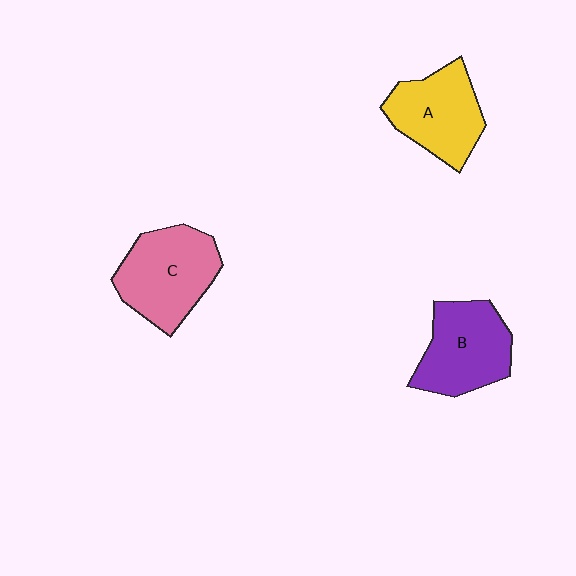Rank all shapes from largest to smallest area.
From largest to smallest: C (pink), B (purple), A (yellow).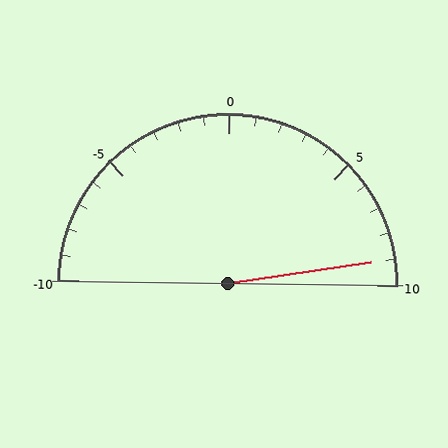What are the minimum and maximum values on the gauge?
The gauge ranges from -10 to 10.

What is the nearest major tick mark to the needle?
The nearest major tick mark is 10.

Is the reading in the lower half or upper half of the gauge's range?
The reading is in the upper half of the range (-10 to 10).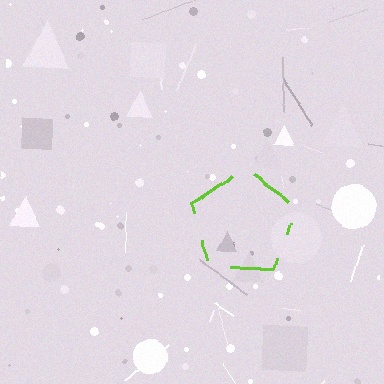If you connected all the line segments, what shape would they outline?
They would outline a pentagon.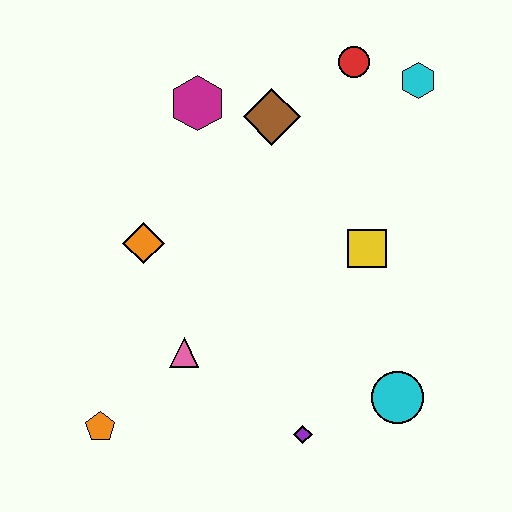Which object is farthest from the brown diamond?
The orange pentagon is farthest from the brown diamond.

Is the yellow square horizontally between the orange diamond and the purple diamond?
No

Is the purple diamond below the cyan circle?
Yes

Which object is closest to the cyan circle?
The purple diamond is closest to the cyan circle.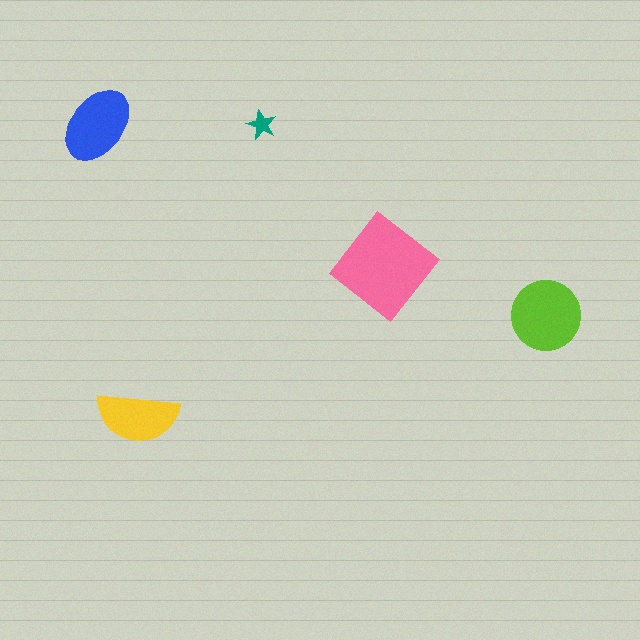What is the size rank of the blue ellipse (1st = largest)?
3rd.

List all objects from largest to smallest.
The pink diamond, the lime circle, the blue ellipse, the yellow semicircle, the teal star.